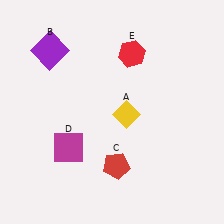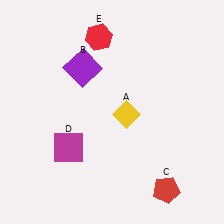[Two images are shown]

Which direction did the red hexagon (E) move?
The red hexagon (E) moved left.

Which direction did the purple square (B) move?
The purple square (B) moved right.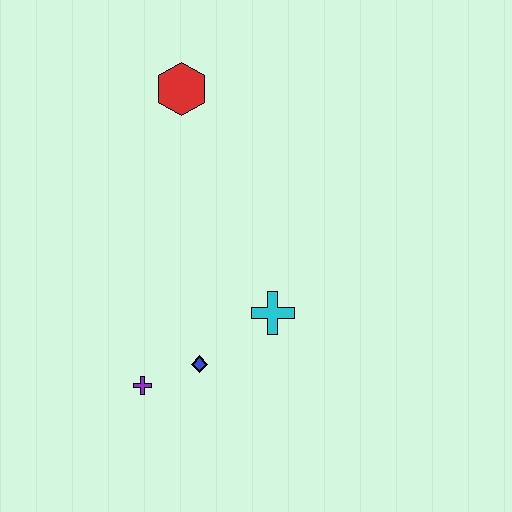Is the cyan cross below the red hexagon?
Yes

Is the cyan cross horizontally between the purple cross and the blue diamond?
No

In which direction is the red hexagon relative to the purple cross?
The red hexagon is above the purple cross.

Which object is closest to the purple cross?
The blue diamond is closest to the purple cross.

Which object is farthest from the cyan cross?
The red hexagon is farthest from the cyan cross.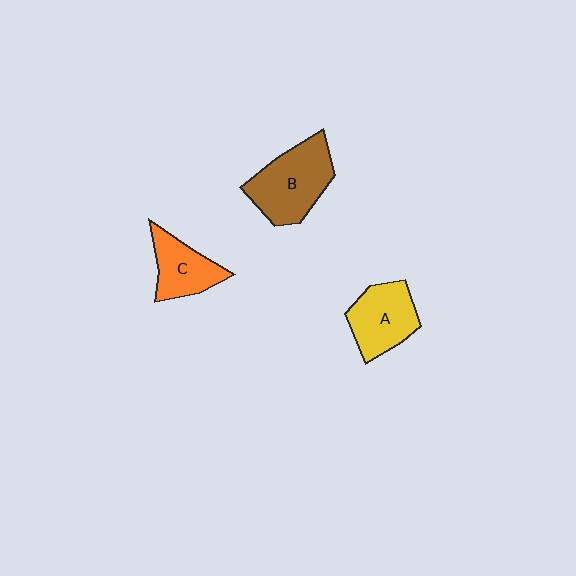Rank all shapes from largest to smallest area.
From largest to smallest: B (brown), A (yellow), C (orange).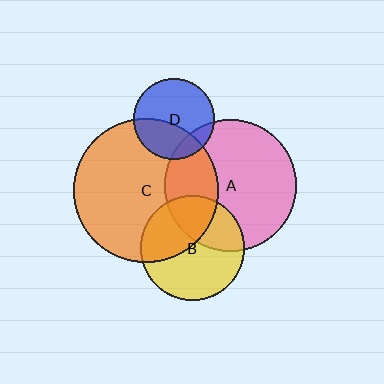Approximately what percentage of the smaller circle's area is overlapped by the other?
Approximately 30%.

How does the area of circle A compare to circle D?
Approximately 2.7 times.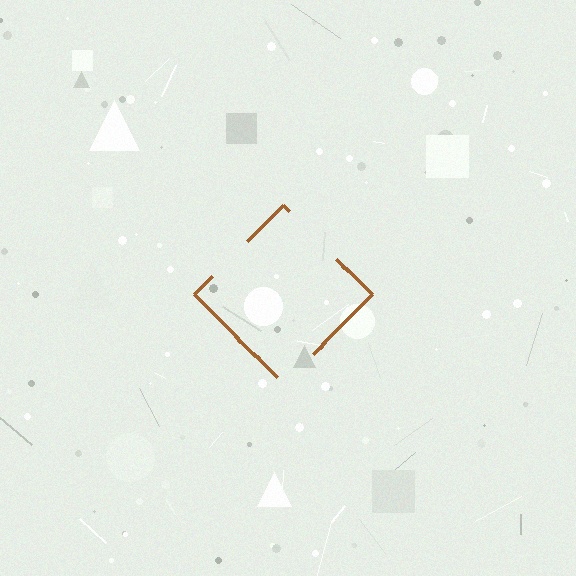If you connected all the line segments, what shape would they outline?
They would outline a diamond.